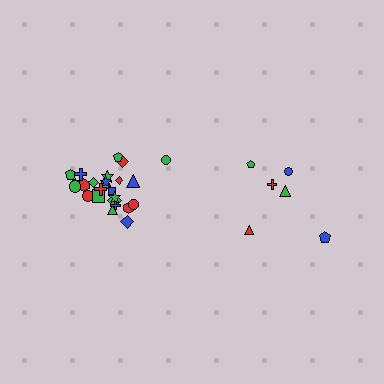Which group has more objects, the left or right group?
The left group.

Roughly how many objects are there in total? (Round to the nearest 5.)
Roughly 30 objects in total.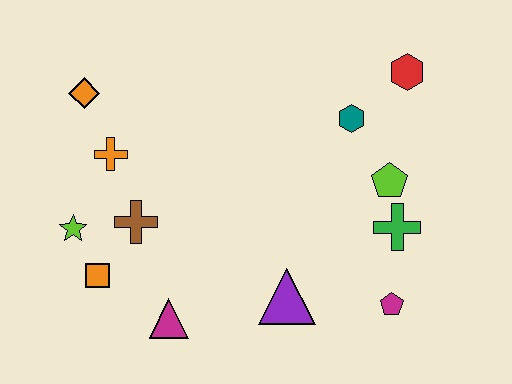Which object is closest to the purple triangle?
The magenta pentagon is closest to the purple triangle.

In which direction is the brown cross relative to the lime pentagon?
The brown cross is to the left of the lime pentagon.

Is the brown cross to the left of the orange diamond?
No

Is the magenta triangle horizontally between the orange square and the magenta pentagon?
Yes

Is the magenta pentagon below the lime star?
Yes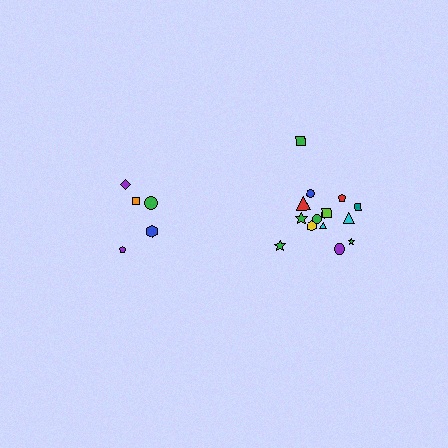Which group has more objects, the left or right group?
The right group.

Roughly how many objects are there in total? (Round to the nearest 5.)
Roughly 20 objects in total.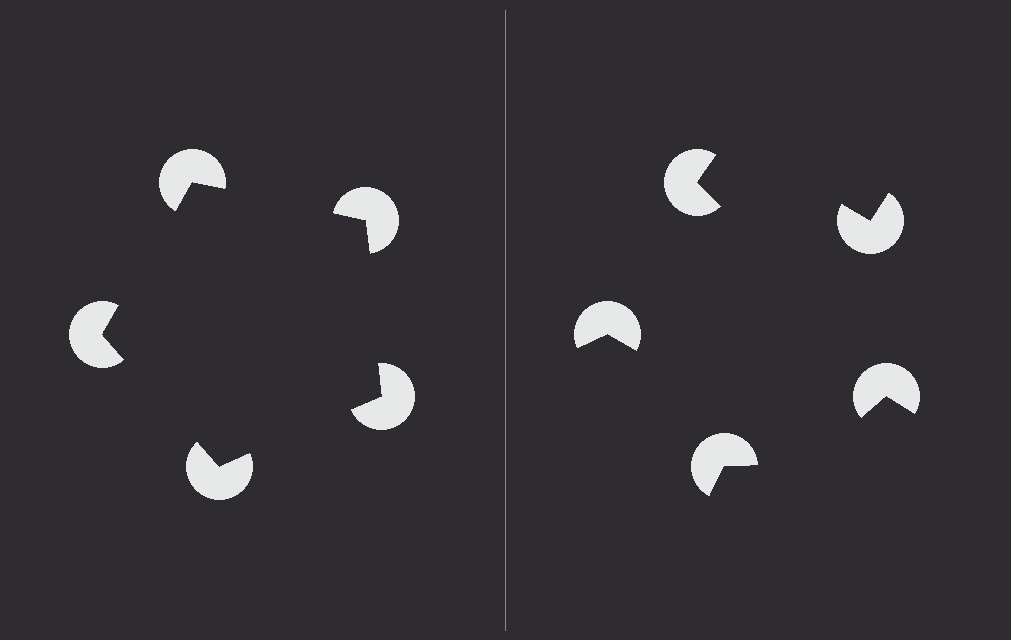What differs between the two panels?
The pac-man discs are positioned identically on both sides; only the wedge orientations differ. On the left they align to a pentagon; on the right they are misaligned.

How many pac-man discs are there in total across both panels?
10 — 5 on each side.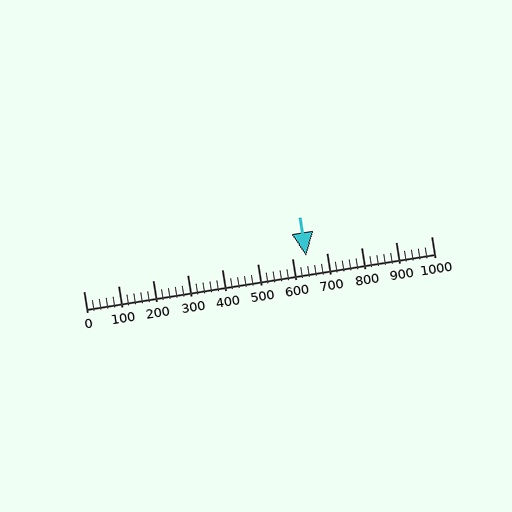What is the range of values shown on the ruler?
The ruler shows values from 0 to 1000.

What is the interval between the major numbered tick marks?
The major tick marks are spaced 100 units apart.